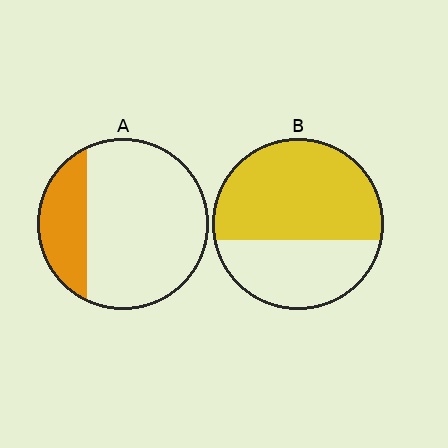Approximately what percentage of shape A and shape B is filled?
A is approximately 25% and B is approximately 60%.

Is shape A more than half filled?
No.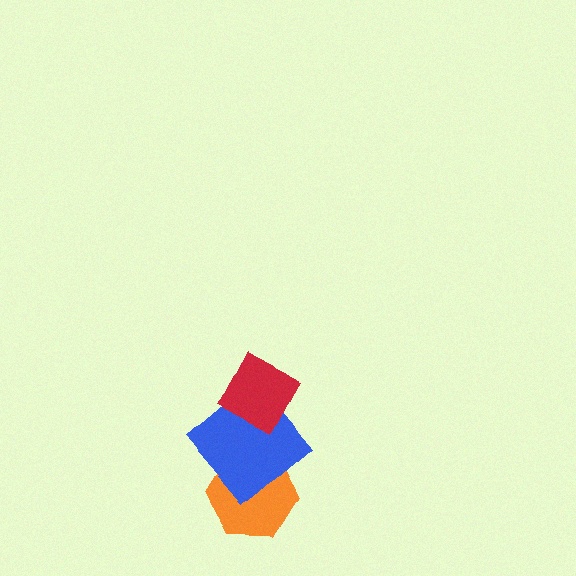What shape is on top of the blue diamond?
The red diamond is on top of the blue diamond.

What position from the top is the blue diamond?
The blue diamond is 2nd from the top.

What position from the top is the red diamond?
The red diamond is 1st from the top.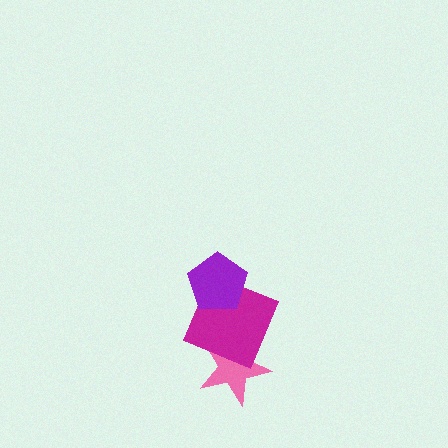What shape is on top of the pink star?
The magenta square is on top of the pink star.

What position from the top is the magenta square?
The magenta square is 2nd from the top.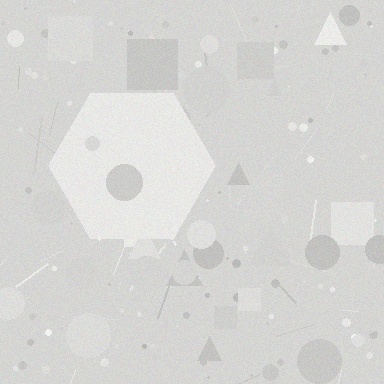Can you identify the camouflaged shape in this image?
The camouflaged shape is a hexagon.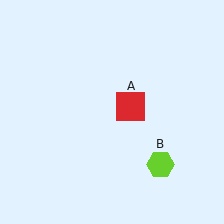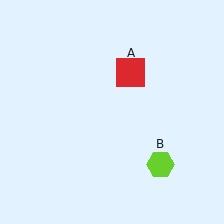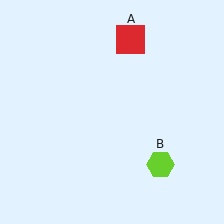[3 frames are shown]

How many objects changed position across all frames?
1 object changed position: red square (object A).